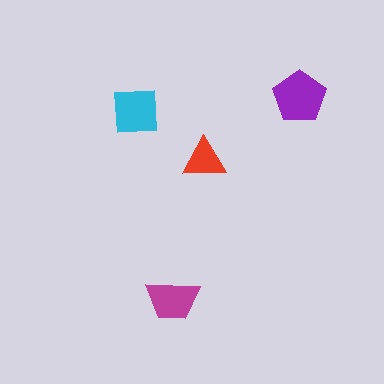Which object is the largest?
The purple pentagon.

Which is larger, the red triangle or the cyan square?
The cyan square.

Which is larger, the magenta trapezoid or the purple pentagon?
The purple pentagon.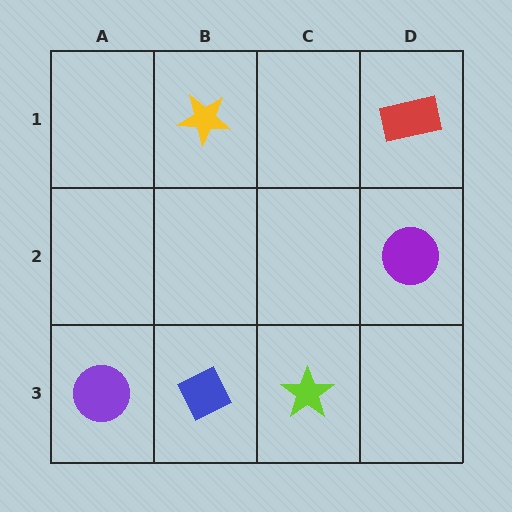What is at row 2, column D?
A purple circle.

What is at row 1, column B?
A yellow star.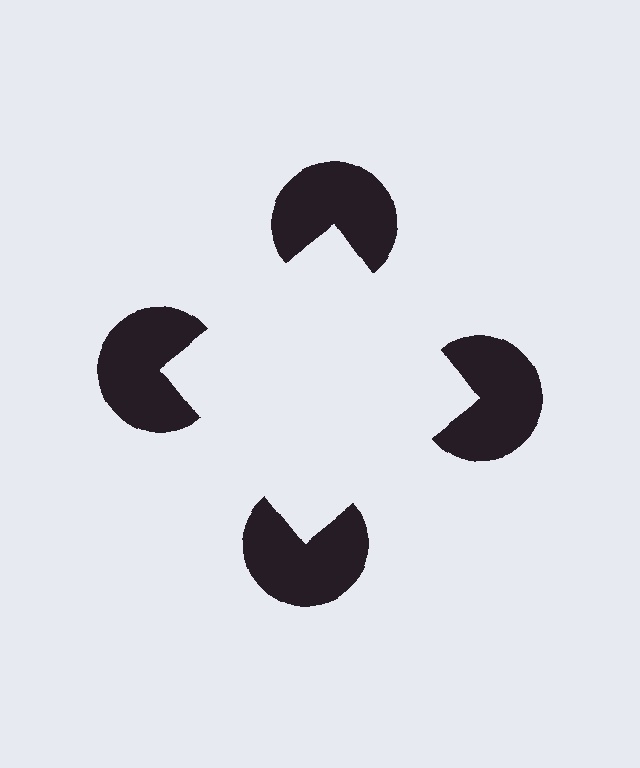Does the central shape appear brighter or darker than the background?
It typically appears slightly brighter than the background, even though no actual brightness change is drawn.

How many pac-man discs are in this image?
There are 4 — one at each vertex of the illusory square.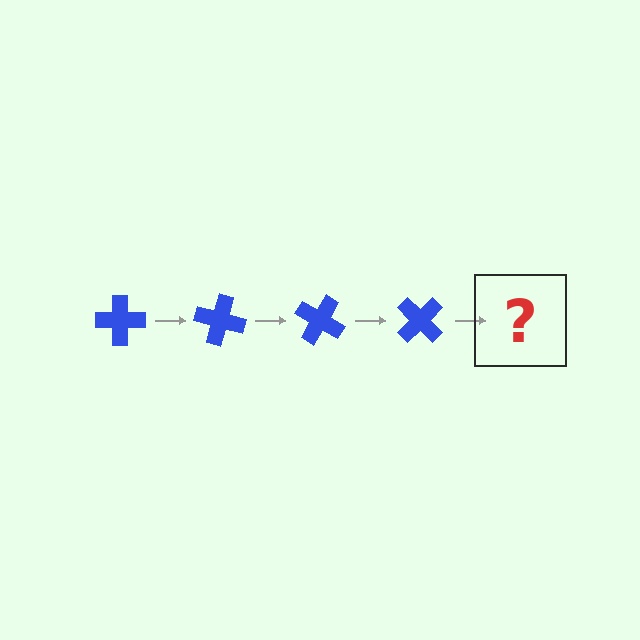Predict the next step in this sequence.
The next step is a blue cross rotated 60 degrees.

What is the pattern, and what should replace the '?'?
The pattern is that the cross rotates 15 degrees each step. The '?' should be a blue cross rotated 60 degrees.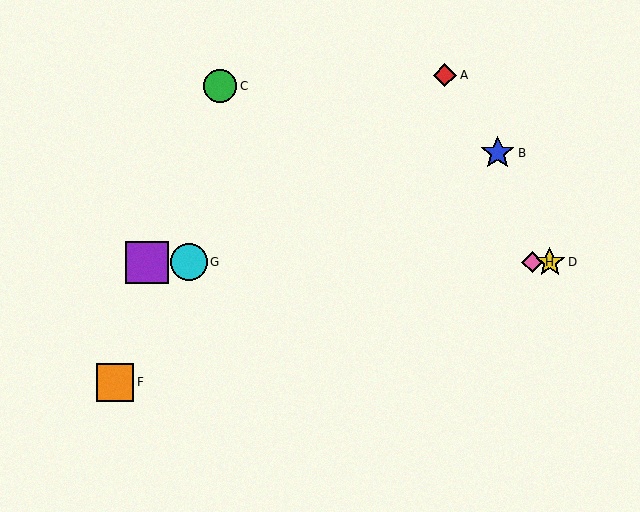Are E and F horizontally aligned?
No, E is at y≈262 and F is at y≈382.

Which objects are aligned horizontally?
Objects D, E, G, H are aligned horizontally.